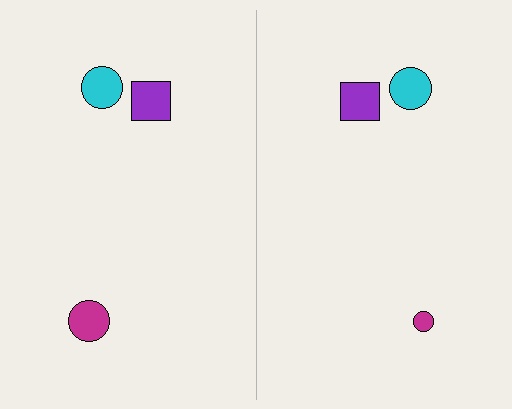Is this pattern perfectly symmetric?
No, the pattern is not perfectly symmetric. The magenta circle on the right side has a different size than its mirror counterpart.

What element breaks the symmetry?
The magenta circle on the right side has a different size than its mirror counterpart.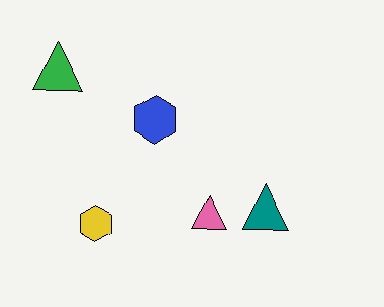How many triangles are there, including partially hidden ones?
There are 3 triangles.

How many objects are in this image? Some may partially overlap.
There are 5 objects.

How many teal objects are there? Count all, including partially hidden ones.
There is 1 teal object.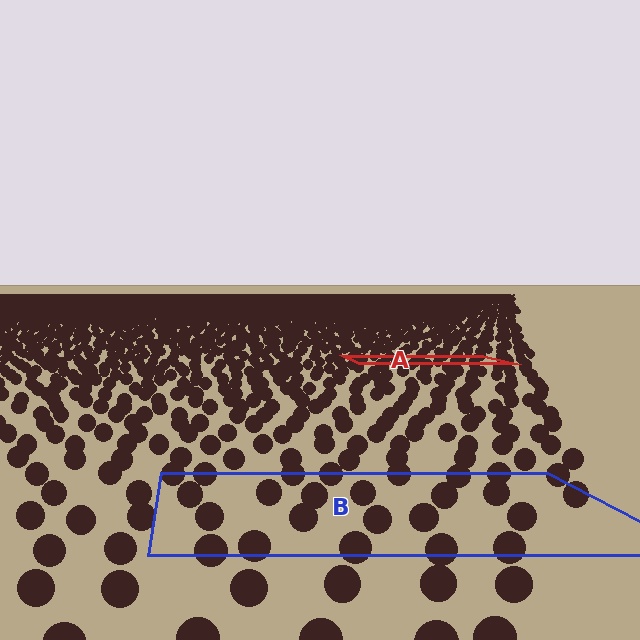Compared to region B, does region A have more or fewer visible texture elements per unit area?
Region A has more texture elements per unit area — they are packed more densely because it is farther away.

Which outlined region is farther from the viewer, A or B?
Region A is farther from the viewer — the texture elements inside it appear smaller and more densely packed.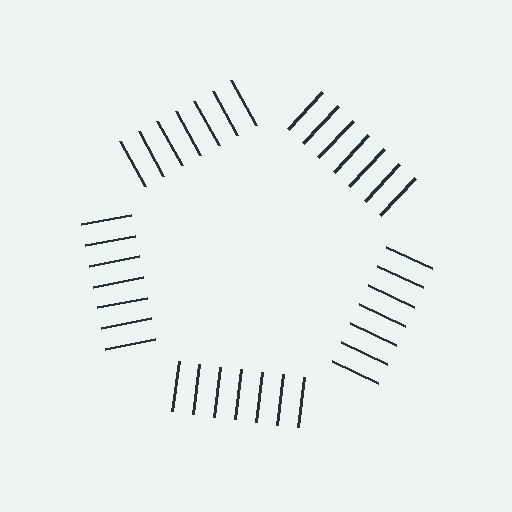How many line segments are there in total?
35 — 7 along each of the 5 edges.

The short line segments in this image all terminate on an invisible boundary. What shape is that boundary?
An illusory pentagon — the line segments terminate on its edges but no continuous stroke is drawn.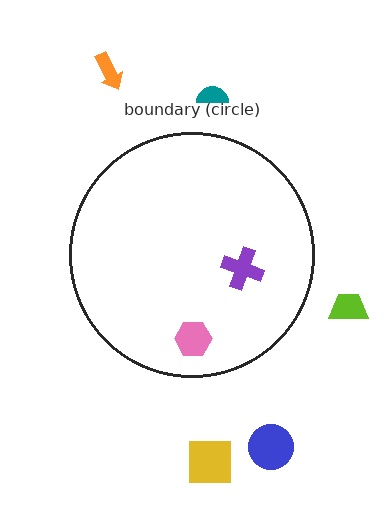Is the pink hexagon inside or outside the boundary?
Inside.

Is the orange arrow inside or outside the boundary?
Outside.